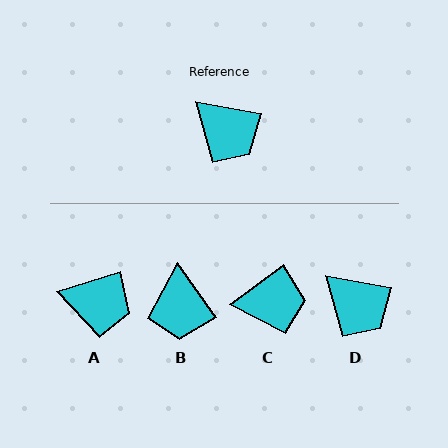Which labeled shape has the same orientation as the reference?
D.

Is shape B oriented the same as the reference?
No, it is off by about 44 degrees.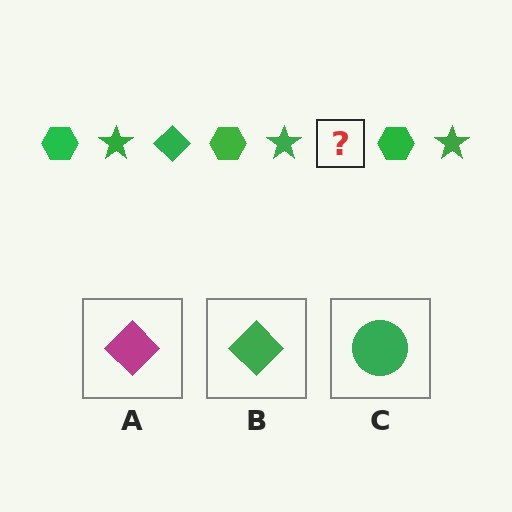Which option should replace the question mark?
Option B.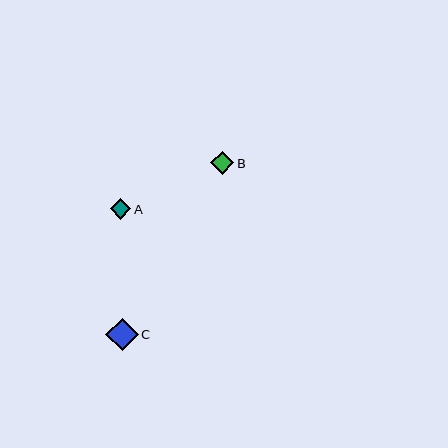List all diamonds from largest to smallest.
From largest to smallest: C, B, A.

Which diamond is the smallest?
Diamond A is the smallest with a size of approximately 20 pixels.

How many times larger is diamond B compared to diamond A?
Diamond B is approximately 1.1 times the size of diamond A.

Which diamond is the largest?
Diamond C is the largest with a size of approximately 32 pixels.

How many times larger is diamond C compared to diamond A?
Diamond C is approximately 1.6 times the size of diamond A.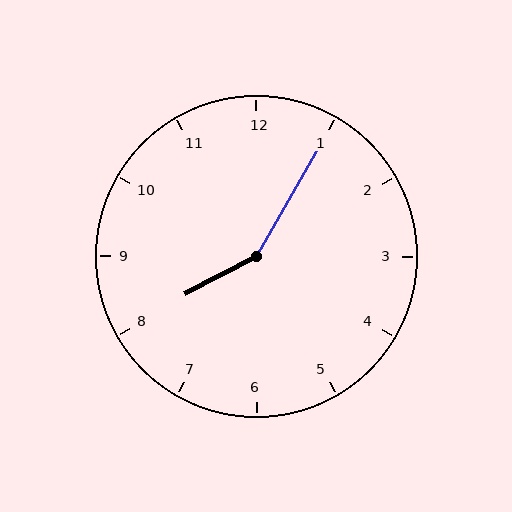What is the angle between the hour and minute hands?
Approximately 148 degrees.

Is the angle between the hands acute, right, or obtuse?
It is obtuse.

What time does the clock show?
8:05.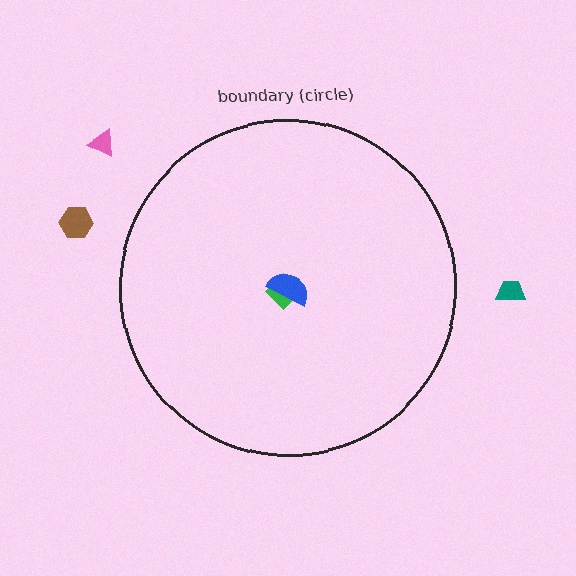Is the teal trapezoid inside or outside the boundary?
Outside.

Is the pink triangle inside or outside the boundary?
Outside.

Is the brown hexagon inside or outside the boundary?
Outside.